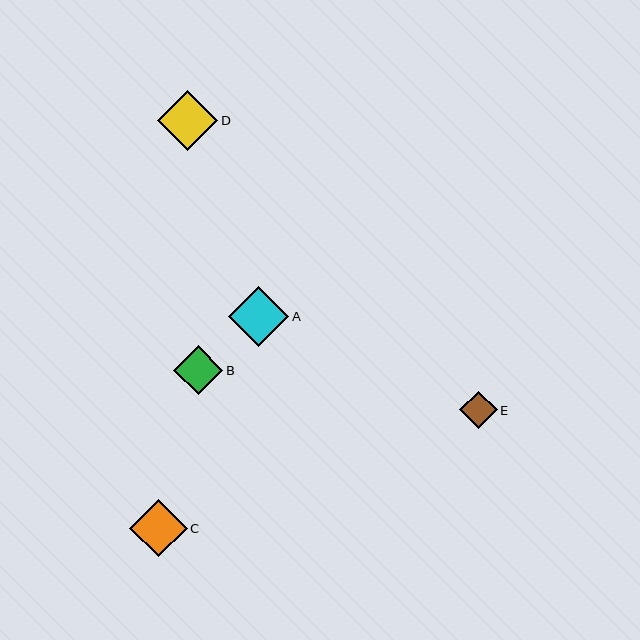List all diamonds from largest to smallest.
From largest to smallest: D, A, C, B, E.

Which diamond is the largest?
Diamond D is the largest with a size of approximately 61 pixels.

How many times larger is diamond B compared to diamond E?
Diamond B is approximately 1.3 times the size of diamond E.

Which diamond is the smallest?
Diamond E is the smallest with a size of approximately 38 pixels.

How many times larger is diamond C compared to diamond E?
Diamond C is approximately 1.5 times the size of diamond E.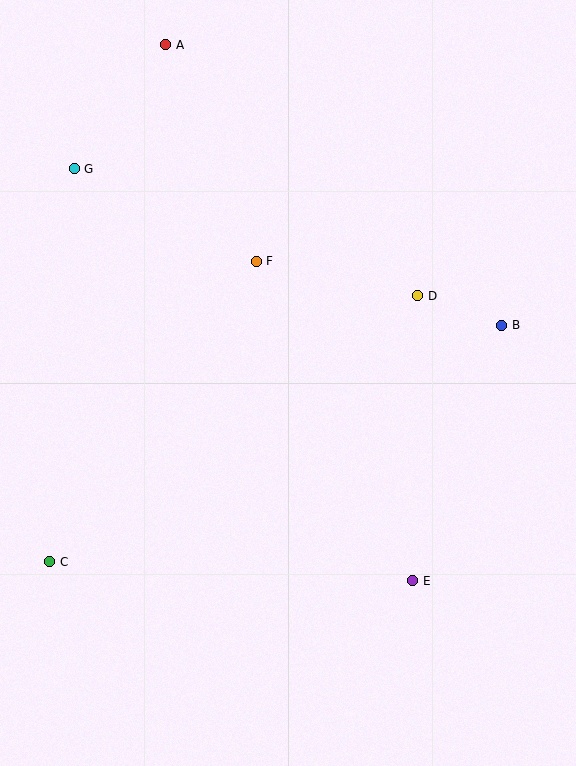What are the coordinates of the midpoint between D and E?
The midpoint between D and E is at (415, 438).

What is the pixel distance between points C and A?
The distance between C and A is 530 pixels.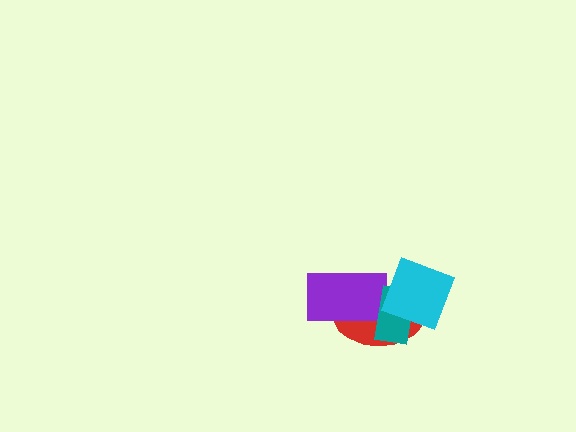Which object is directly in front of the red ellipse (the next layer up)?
The purple rectangle is directly in front of the red ellipse.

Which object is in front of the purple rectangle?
The teal rectangle is in front of the purple rectangle.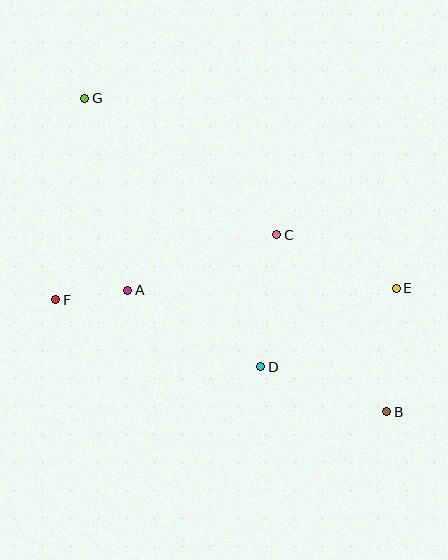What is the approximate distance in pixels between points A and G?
The distance between A and G is approximately 197 pixels.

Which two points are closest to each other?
Points A and F are closest to each other.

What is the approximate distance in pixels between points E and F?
The distance between E and F is approximately 341 pixels.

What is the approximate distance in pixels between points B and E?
The distance between B and E is approximately 124 pixels.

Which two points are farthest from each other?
Points B and G are farthest from each other.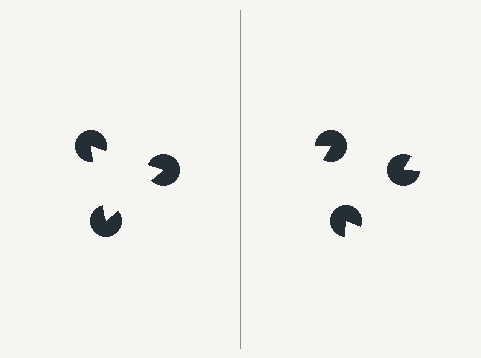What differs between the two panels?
The pac-man discs are positioned identically on both sides; only the wedge orientations differ. On the left they align to a triangle; on the right they are misaligned.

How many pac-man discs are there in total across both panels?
6 — 3 on each side.